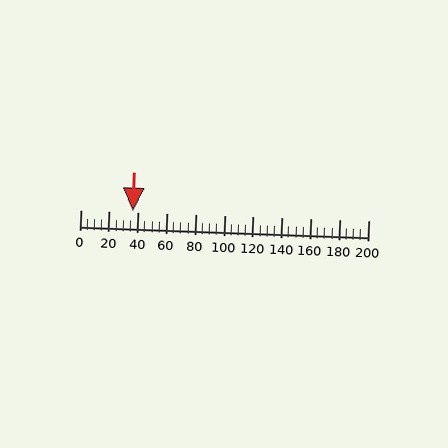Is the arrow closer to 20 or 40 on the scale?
The arrow is closer to 40.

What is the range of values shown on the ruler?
The ruler shows values from 0 to 200.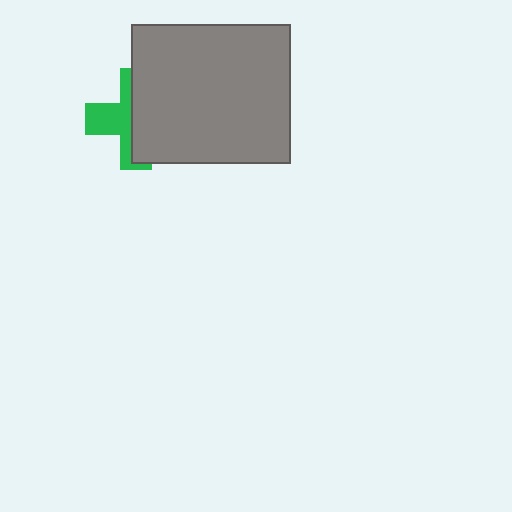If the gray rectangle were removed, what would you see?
You would see the complete green cross.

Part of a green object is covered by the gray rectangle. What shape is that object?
It is a cross.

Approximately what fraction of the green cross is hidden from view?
Roughly 56% of the green cross is hidden behind the gray rectangle.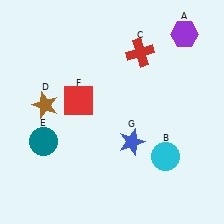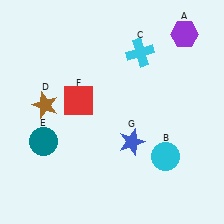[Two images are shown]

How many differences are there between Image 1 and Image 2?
There is 1 difference between the two images.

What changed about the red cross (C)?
In Image 1, C is red. In Image 2, it changed to cyan.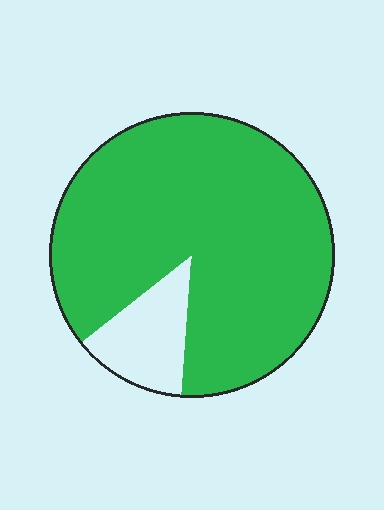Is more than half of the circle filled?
Yes.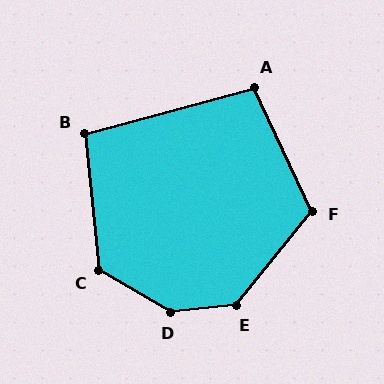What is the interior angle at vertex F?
Approximately 116 degrees (obtuse).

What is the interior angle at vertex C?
Approximately 126 degrees (obtuse).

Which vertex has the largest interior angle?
D, at approximately 144 degrees.